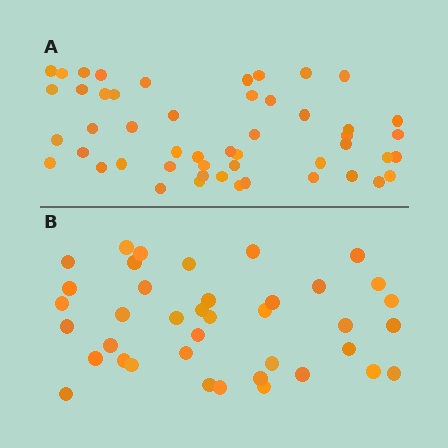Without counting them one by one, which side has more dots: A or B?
Region A (the top region) has more dots.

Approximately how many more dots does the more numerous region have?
Region A has roughly 12 or so more dots than region B.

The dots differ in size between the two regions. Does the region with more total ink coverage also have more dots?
No. Region B has more total ink coverage because its dots are larger, but region A actually contains more individual dots. Total area can be misleading — the number of items is what matters here.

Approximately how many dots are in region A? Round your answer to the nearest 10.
About 50 dots.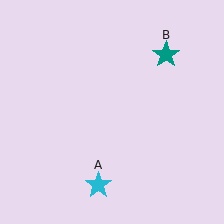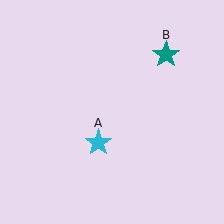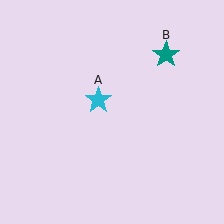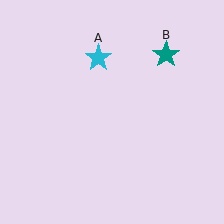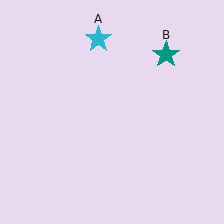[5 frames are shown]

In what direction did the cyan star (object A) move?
The cyan star (object A) moved up.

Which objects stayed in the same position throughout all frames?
Teal star (object B) remained stationary.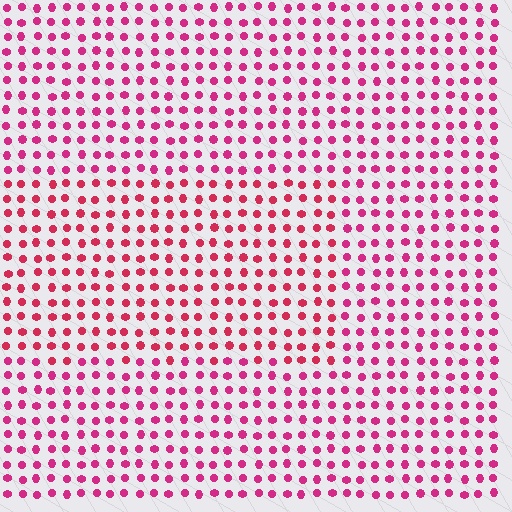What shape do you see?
I see a rectangle.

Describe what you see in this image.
The image is filled with small magenta elements in a uniform arrangement. A rectangle-shaped region is visible where the elements are tinted to a slightly different hue, forming a subtle color boundary.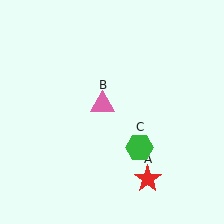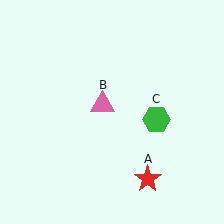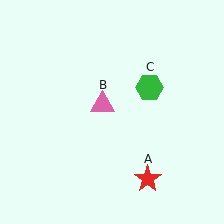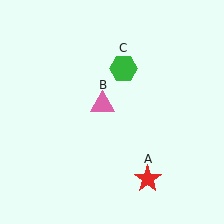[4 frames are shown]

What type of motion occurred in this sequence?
The green hexagon (object C) rotated counterclockwise around the center of the scene.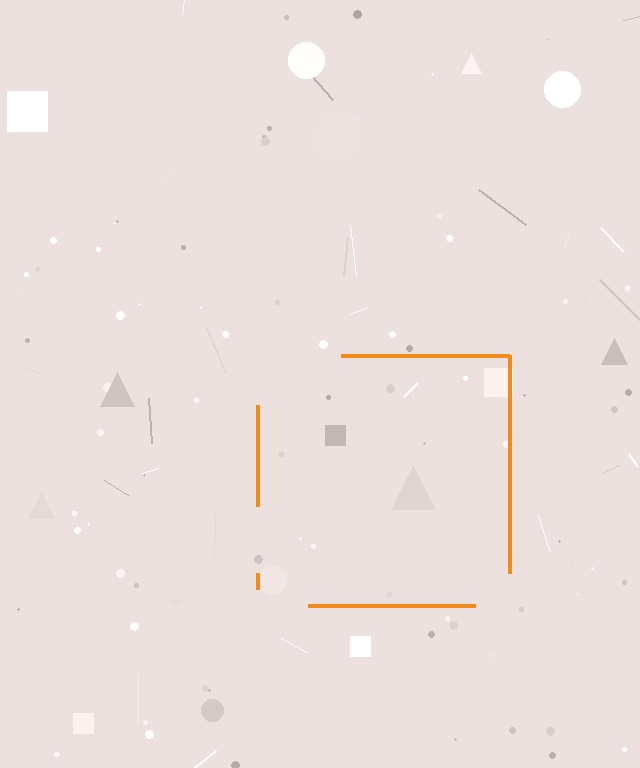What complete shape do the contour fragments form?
The contour fragments form a square.